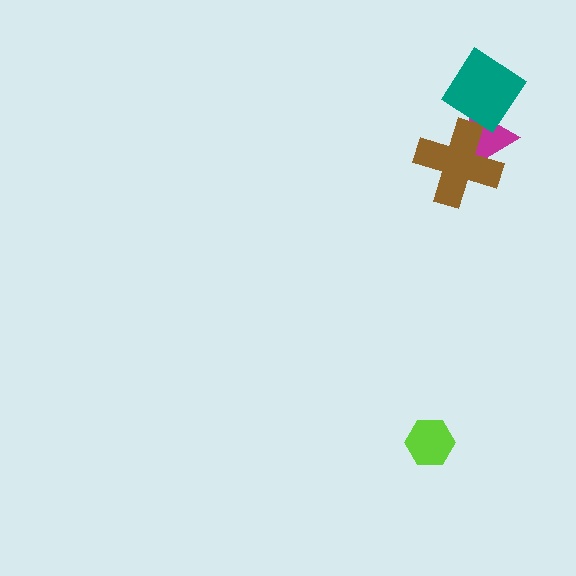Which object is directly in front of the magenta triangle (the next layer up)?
The brown cross is directly in front of the magenta triangle.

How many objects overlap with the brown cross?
2 objects overlap with the brown cross.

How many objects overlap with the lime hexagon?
0 objects overlap with the lime hexagon.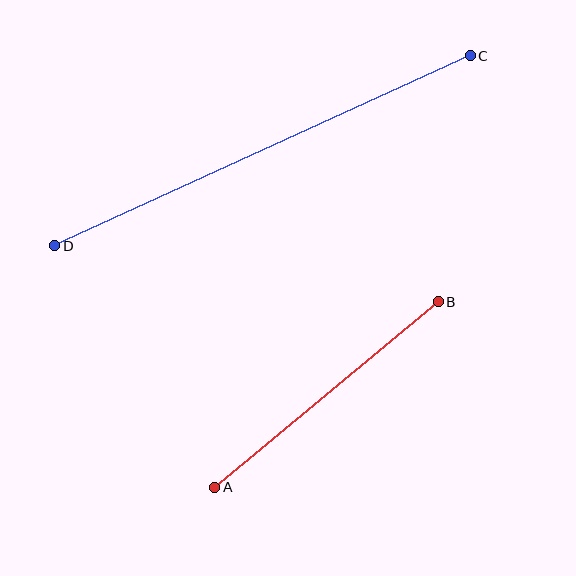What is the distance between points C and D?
The distance is approximately 457 pixels.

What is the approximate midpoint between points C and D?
The midpoint is at approximately (263, 151) pixels.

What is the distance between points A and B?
The distance is approximately 290 pixels.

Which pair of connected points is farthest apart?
Points C and D are farthest apart.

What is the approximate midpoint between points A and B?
The midpoint is at approximately (327, 394) pixels.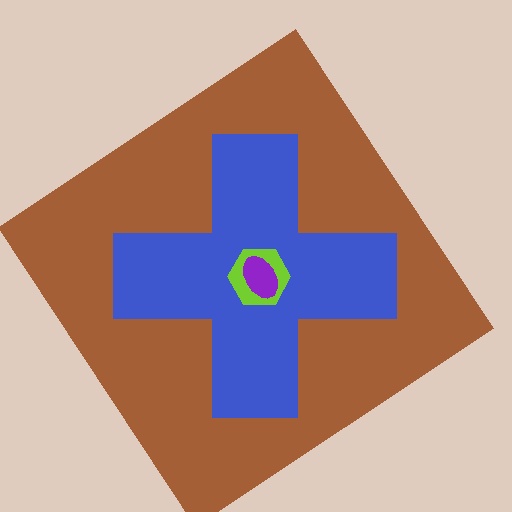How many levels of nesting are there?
4.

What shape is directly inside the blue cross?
The lime hexagon.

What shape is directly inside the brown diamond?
The blue cross.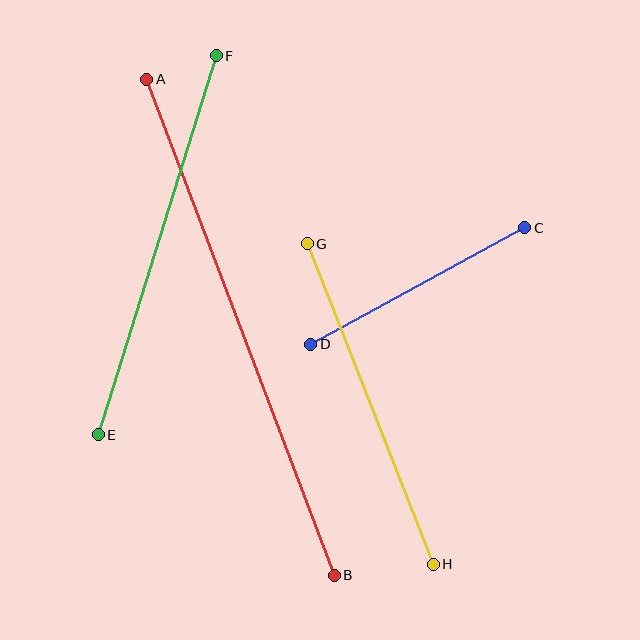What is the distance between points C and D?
The distance is approximately 244 pixels.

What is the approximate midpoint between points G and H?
The midpoint is at approximately (370, 404) pixels.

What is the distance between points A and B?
The distance is approximately 530 pixels.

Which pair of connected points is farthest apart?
Points A and B are farthest apart.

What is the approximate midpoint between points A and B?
The midpoint is at approximately (240, 327) pixels.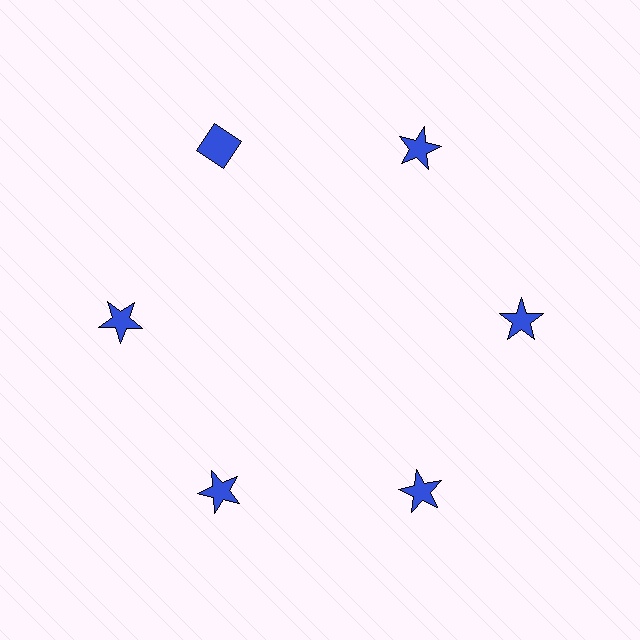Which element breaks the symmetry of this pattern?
The blue diamond at roughly the 11 o'clock position breaks the symmetry. All other shapes are blue stars.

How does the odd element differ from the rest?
It has a different shape: diamond instead of star.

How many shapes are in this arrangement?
There are 6 shapes arranged in a ring pattern.